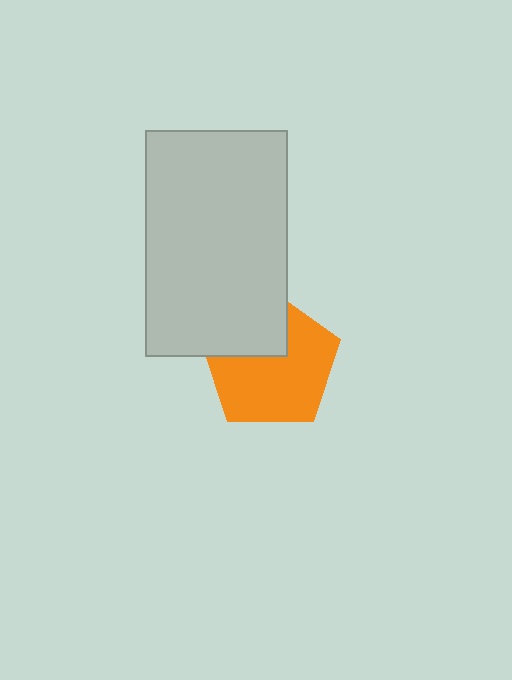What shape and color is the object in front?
The object in front is a light gray rectangle.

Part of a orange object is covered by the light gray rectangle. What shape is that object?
It is a pentagon.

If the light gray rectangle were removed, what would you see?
You would see the complete orange pentagon.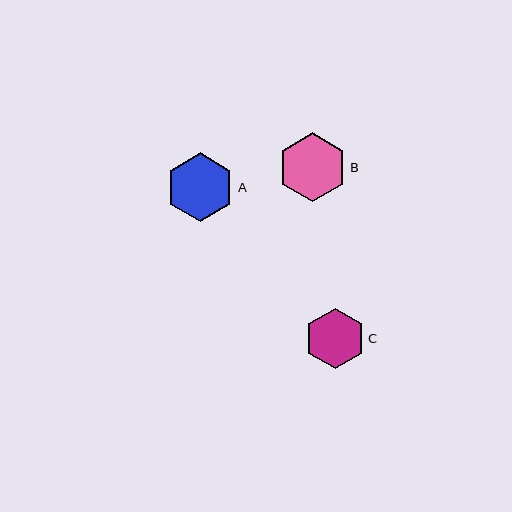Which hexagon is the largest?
Hexagon B is the largest with a size of approximately 69 pixels.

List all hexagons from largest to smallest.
From largest to smallest: B, A, C.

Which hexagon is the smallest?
Hexagon C is the smallest with a size of approximately 60 pixels.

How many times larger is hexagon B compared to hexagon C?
Hexagon B is approximately 1.1 times the size of hexagon C.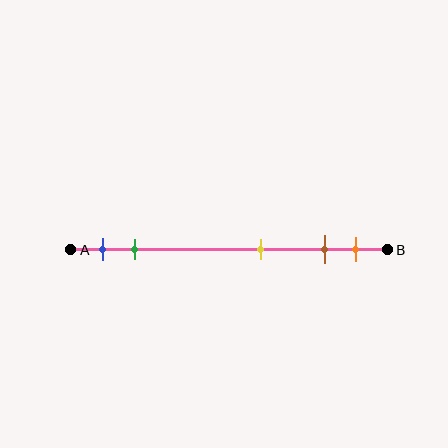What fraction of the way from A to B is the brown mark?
The brown mark is approximately 80% (0.8) of the way from A to B.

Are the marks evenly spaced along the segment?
No, the marks are not evenly spaced.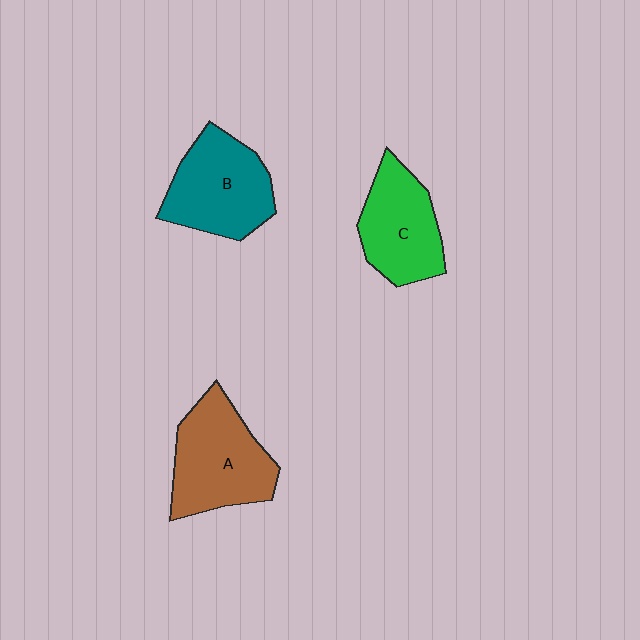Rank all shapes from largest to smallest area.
From largest to smallest: A (brown), B (teal), C (green).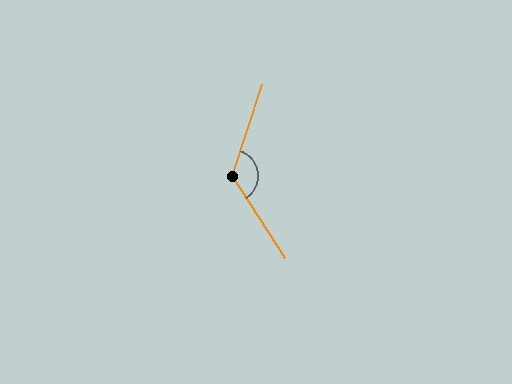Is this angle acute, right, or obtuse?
It is obtuse.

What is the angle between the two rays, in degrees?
Approximately 129 degrees.